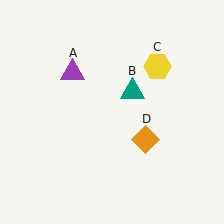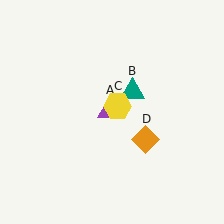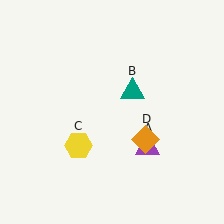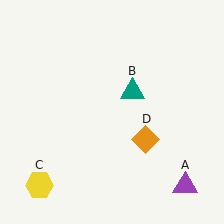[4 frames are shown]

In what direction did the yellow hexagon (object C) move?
The yellow hexagon (object C) moved down and to the left.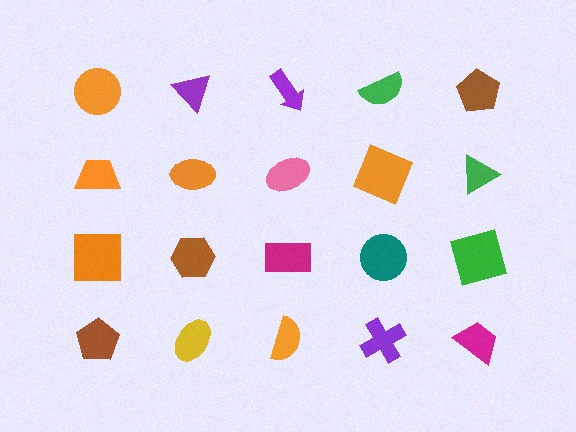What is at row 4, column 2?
A yellow ellipse.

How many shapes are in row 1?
5 shapes.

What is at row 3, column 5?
A green square.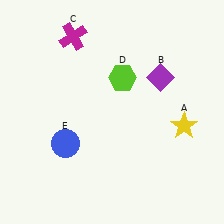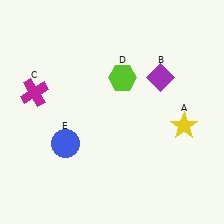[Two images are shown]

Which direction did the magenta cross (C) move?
The magenta cross (C) moved down.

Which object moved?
The magenta cross (C) moved down.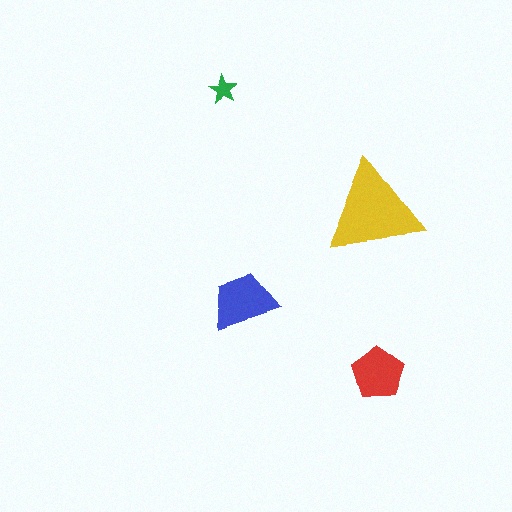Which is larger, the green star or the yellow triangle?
The yellow triangle.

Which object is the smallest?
The green star.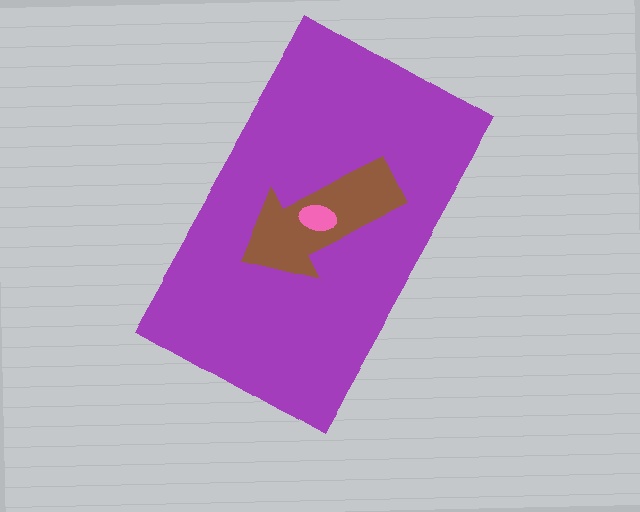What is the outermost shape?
The purple rectangle.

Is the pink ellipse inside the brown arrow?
Yes.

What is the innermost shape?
The pink ellipse.